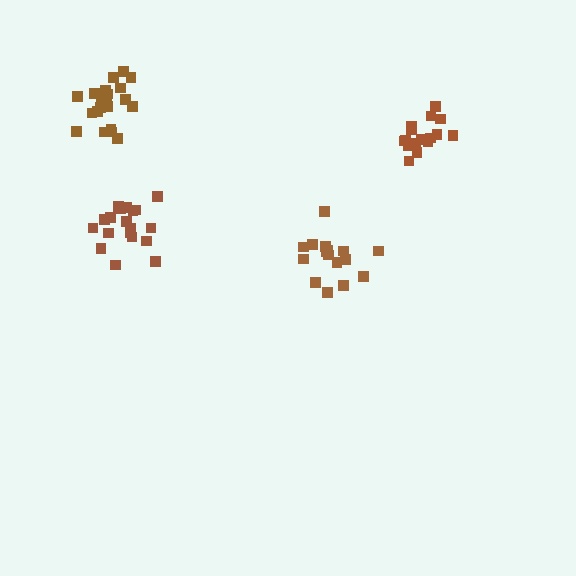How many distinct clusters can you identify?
There are 4 distinct clusters.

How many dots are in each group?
Group 1: 17 dots, Group 2: 19 dots, Group 3: 16 dots, Group 4: 21 dots (73 total).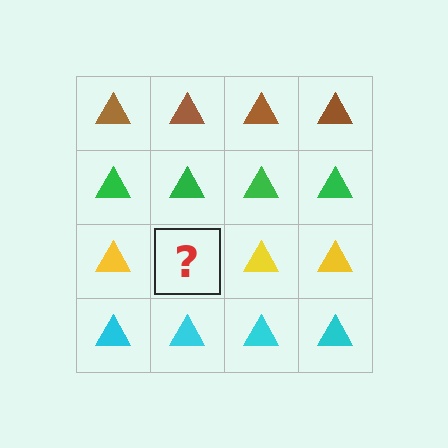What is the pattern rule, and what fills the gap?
The rule is that each row has a consistent color. The gap should be filled with a yellow triangle.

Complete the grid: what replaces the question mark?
The question mark should be replaced with a yellow triangle.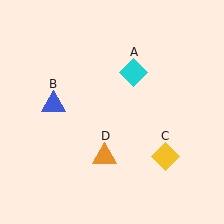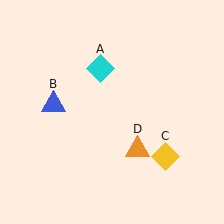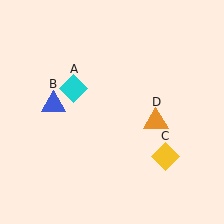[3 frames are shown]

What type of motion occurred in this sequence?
The cyan diamond (object A), orange triangle (object D) rotated counterclockwise around the center of the scene.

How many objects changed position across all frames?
2 objects changed position: cyan diamond (object A), orange triangle (object D).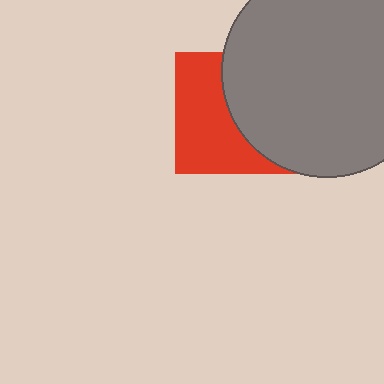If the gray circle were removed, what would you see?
You would see the complete red square.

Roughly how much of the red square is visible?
About half of it is visible (roughly 51%).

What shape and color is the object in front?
The object in front is a gray circle.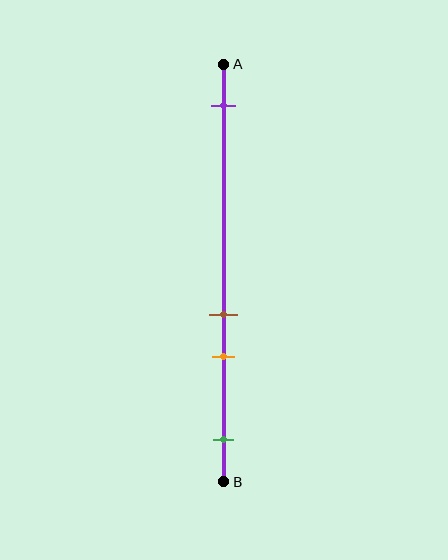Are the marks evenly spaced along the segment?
No, the marks are not evenly spaced.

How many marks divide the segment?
There are 4 marks dividing the segment.